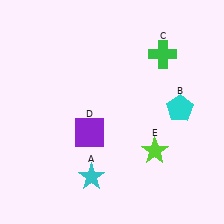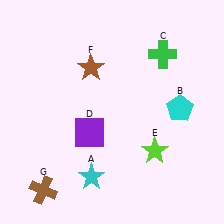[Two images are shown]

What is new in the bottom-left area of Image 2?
A brown cross (G) was added in the bottom-left area of Image 2.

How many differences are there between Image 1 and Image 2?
There are 2 differences between the two images.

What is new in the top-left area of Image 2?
A brown star (F) was added in the top-left area of Image 2.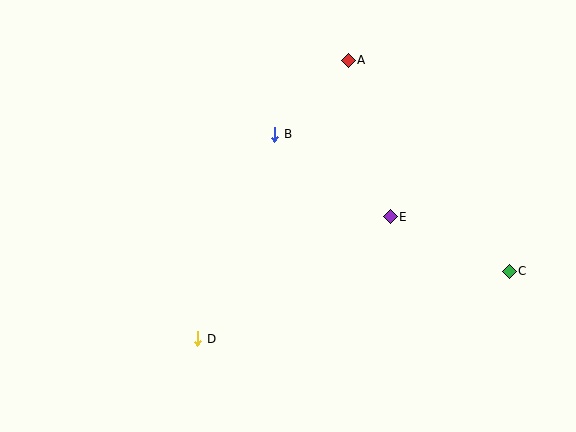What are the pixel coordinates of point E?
Point E is at (390, 217).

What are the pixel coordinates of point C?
Point C is at (509, 271).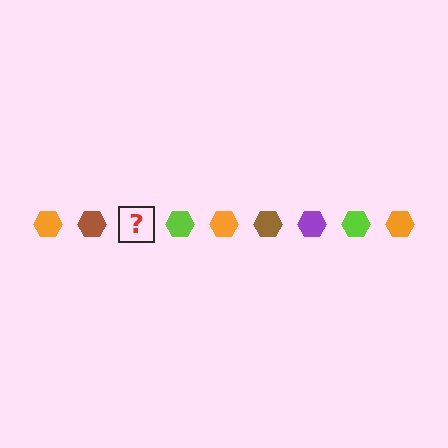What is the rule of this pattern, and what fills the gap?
The rule is that the pattern cycles through orange, brown, purple, lime hexagons. The gap should be filled with a purple hexagon.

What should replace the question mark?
The question mark should be replaced with a purple hexagon.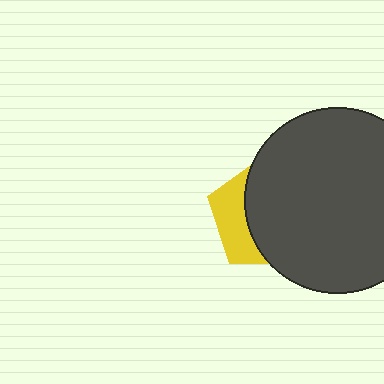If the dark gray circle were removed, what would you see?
You would see the complete yellow pentagon.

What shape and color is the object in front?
The object in front is a dark gray circle.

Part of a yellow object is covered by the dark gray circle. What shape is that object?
It is a pentagon.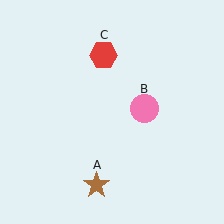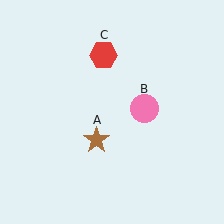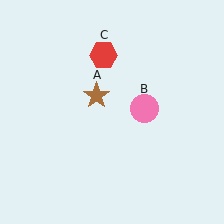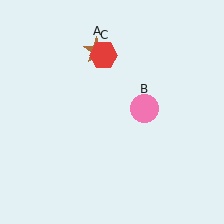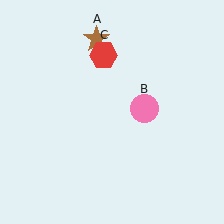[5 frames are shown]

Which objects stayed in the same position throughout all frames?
Pink circle (object B) and red hexagon (object C) remained stationary.